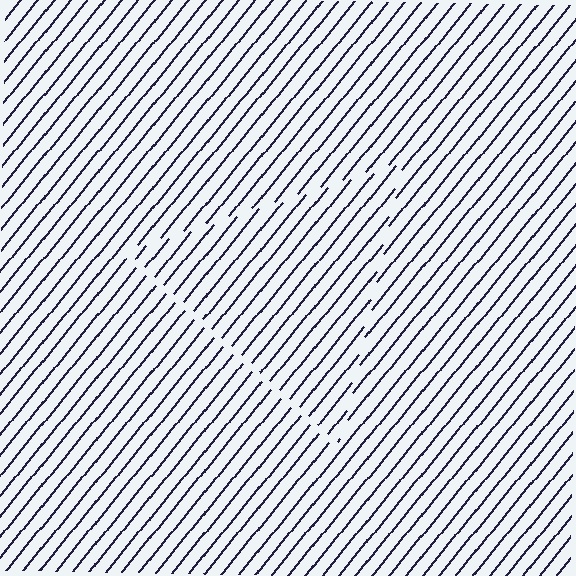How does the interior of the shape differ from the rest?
The interior of the shape contains the same grating, shifted by half a period — the contour is defined by the phase discontinuity where line-ends from the inner and outer gratings abut.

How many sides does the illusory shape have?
3 sides — the line-ends trace a triangle.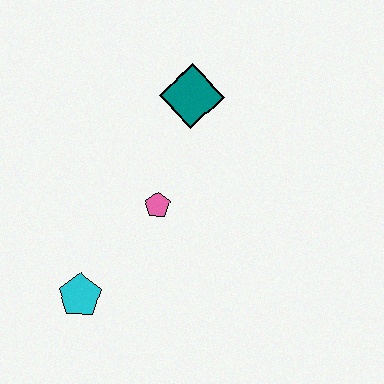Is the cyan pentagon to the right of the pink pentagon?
No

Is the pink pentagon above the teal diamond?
No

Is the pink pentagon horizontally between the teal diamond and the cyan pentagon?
Yes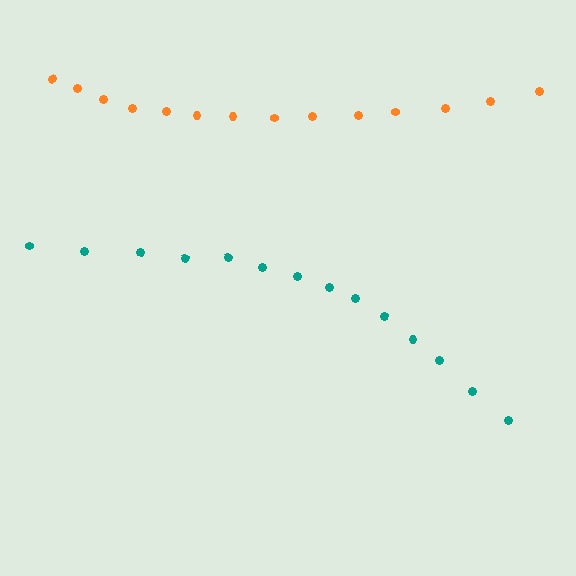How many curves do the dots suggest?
There are 2 distinct paths.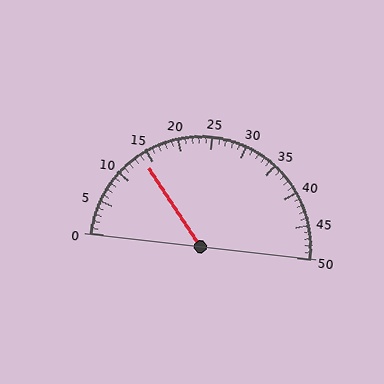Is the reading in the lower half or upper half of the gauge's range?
The reading is in the lower half of the range (0 to 50).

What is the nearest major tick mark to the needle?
The nearest major tick mark is 15.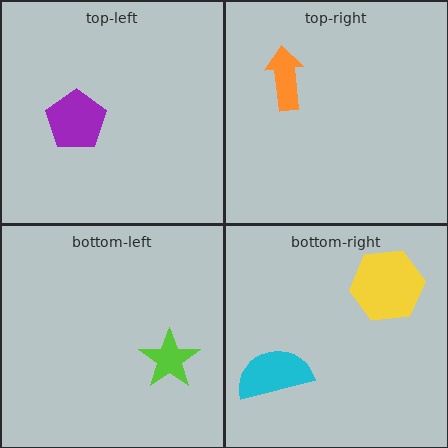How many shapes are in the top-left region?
1.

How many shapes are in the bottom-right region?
2.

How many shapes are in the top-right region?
1.